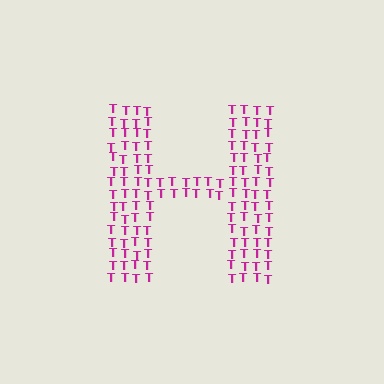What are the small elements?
The small elements are letter T's.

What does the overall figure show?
The overall figure shows the letter H.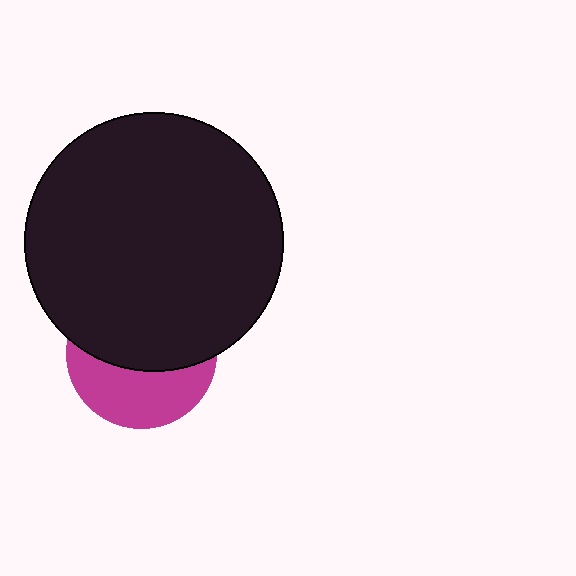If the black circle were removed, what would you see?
You would see the complete magenta circle.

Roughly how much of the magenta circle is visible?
A small part of it is visible (roughly 42%).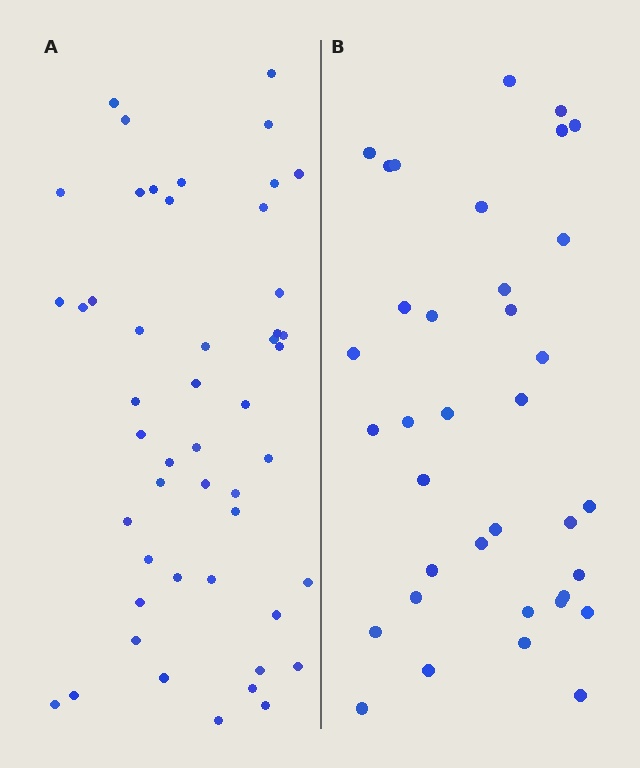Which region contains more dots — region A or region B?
Region A (the left region) has more dots.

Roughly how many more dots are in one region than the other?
Region A has approximately 15 more dots than region B.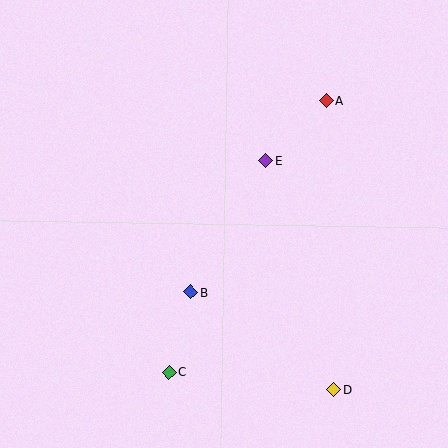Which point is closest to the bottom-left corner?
Point C is closest to the bottom-left corner.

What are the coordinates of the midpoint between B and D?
The midpoint between B and D is at (262, 341).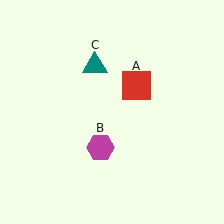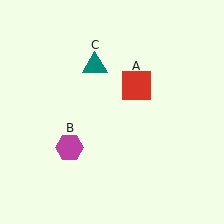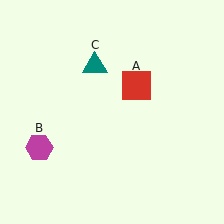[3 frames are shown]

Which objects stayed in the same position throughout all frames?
Red square (object A) and teal triangle (object C) remained stationary.